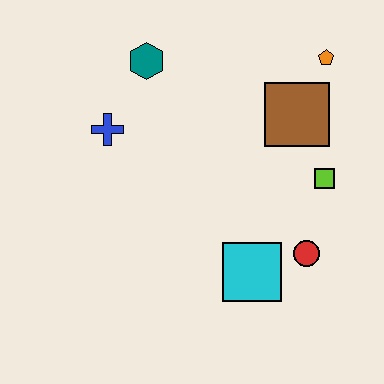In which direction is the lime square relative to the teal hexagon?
The lime square is to the right of the teal hexagon.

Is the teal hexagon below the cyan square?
No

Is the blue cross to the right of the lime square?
No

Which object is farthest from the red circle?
The teal hexagon is farthest from the red circle.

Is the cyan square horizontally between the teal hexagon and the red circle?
Yes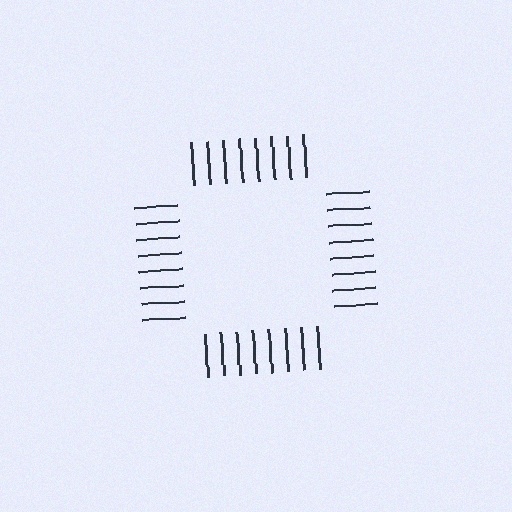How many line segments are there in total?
32 — 8 along each of the 4 edges.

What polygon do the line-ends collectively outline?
An illusory square — the line segments terminate on its edges but no continuous stroke is drawn.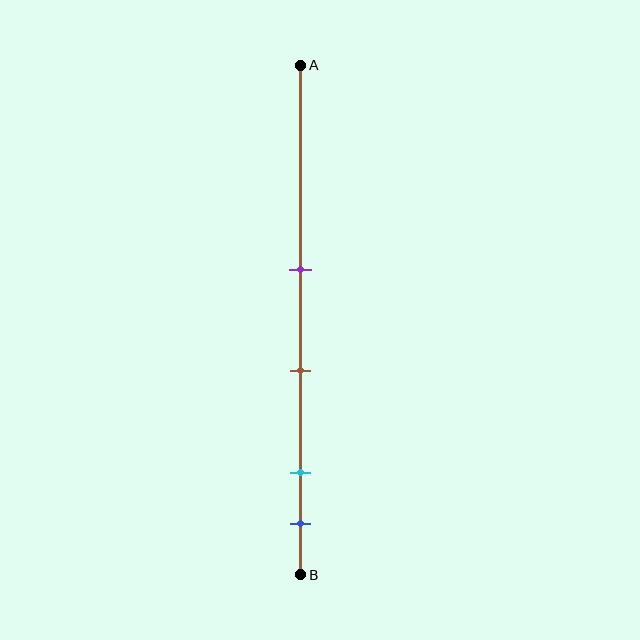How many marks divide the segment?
There are 4 marks dividing the segment.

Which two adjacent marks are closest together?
The cyan and blue marks are the closest adjacent pair.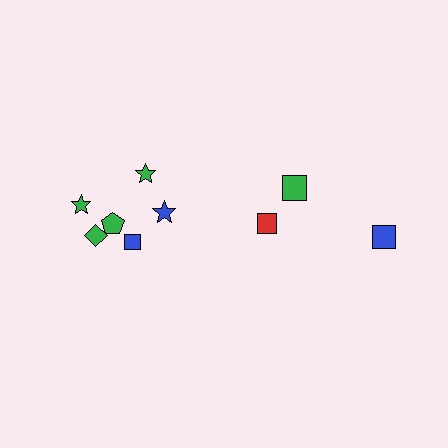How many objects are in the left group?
There are 6 objects.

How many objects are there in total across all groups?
There are 9 objects.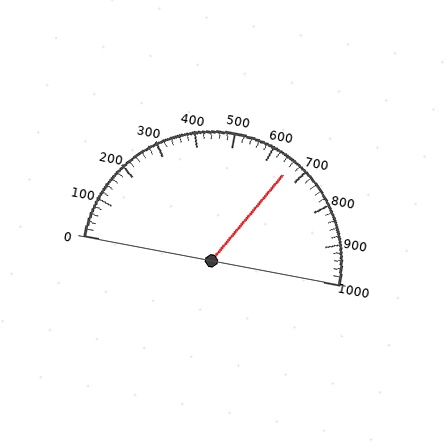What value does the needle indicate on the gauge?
The needle indicates approximately 660.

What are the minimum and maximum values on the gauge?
The gauge ranges from 0 to 1000.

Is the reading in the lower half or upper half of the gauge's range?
The reading is in the upper half of the range (0 to 1000).